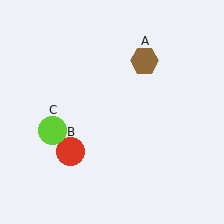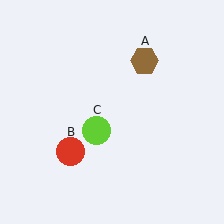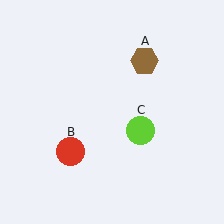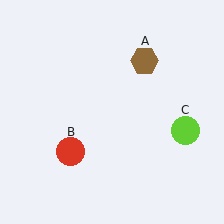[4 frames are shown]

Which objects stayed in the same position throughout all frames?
Brown hexagon (object A) and red circle (object B) remained stationary.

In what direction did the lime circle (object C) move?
The lime circle (object C) moved right.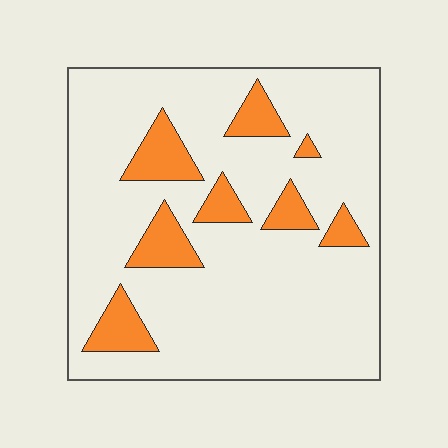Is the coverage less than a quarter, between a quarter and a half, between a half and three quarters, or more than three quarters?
Less than a quarter.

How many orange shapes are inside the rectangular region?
8.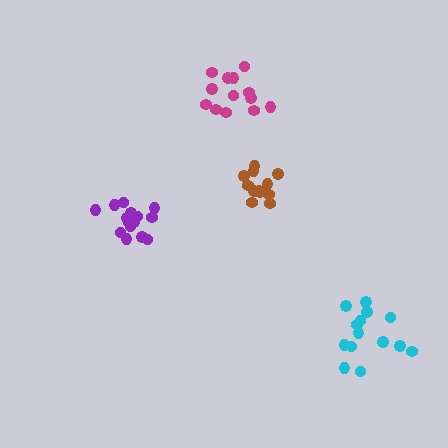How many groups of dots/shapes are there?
There are 4 groups.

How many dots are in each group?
Group 1: 12 dots, Group 2: 13 dots, Group 3: 16 dots, Group 4: 14 dots (55 total).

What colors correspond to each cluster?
The clusters are colored: brown, magenta, purple, cyan.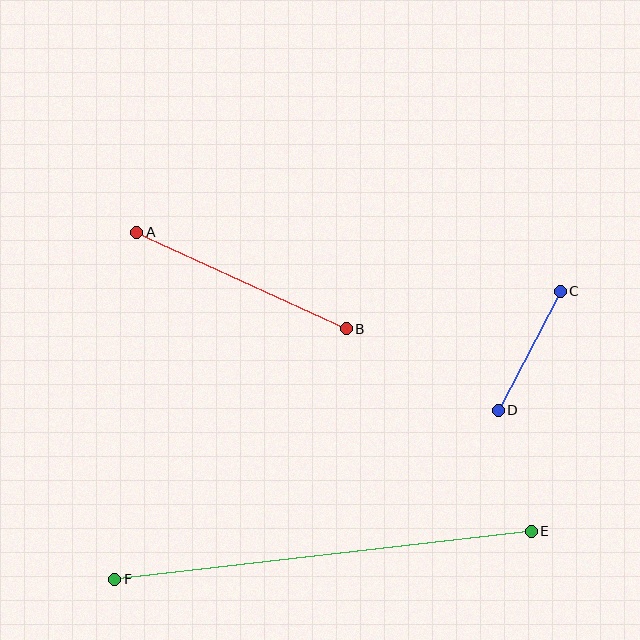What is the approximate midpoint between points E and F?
The midpoint is at approximately (323, 555) pixels.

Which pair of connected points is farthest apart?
Points E and F are farthest apart.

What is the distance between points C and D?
The distance is approximately 134 pixels.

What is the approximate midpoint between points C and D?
The midpoint is at approximately (529, 351) pixels.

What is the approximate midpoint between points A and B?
The midpoint is at approximately (241, 281) pixels.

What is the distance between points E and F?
The distance is approximately 419 pixels.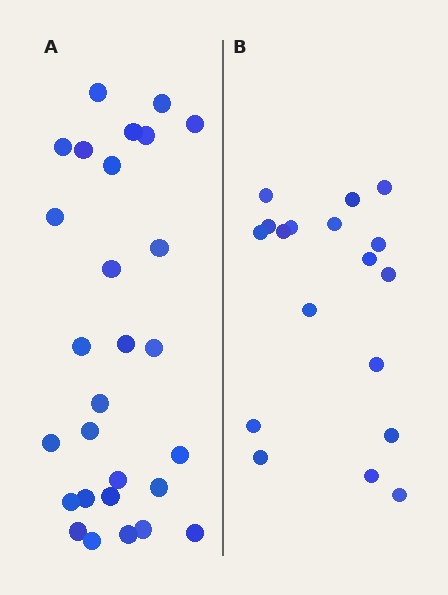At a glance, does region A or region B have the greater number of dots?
Region A (the left region) has more dots.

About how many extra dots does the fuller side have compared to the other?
Region A has roughly 10 or so more dots than region B.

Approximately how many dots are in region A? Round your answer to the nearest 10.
About 30 dots. (The exact count is 28, which rounds to 30.)